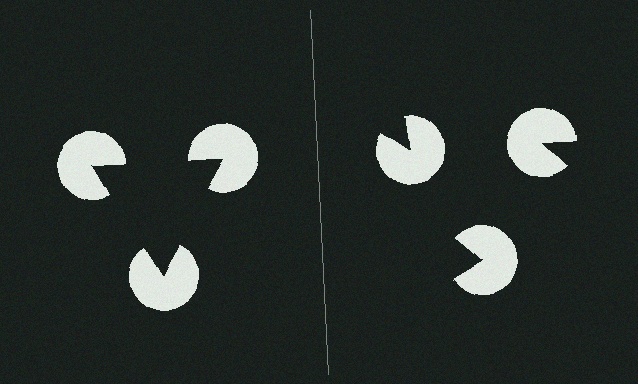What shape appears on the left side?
An illusory triangle.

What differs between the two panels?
The pac-man discs are positioned identically on both sides; only the wedge orientations differ. On the left they align to a triangle; on the right they are misaligned.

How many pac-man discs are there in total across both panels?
6 — 3 on each side.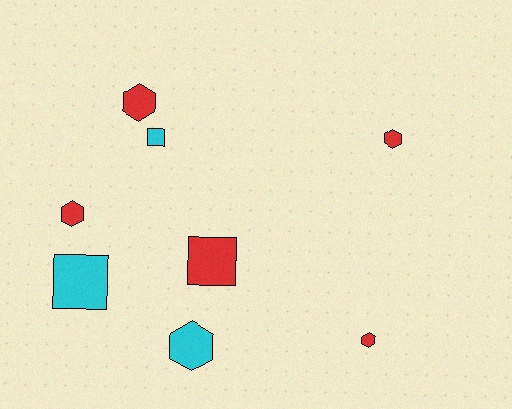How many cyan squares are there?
There are 2 cyan squares.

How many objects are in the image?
There are 8 objects.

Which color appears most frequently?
Red, with 5 objects.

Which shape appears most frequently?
Hexagon, with 5 objects.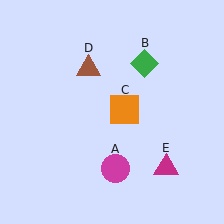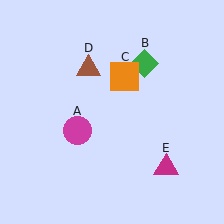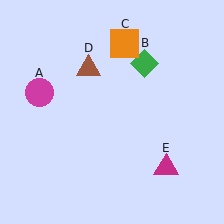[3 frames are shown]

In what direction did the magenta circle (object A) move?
The magenta circle (object A) moved up and to the left.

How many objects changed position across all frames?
2 objects changed position: magenta circle (object A), orange square (object C).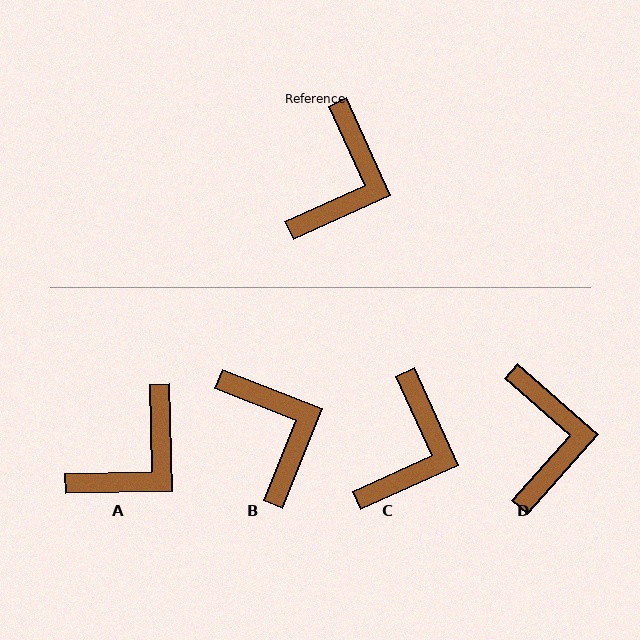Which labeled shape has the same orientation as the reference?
C.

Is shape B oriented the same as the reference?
No, it is off by about 44 degrees.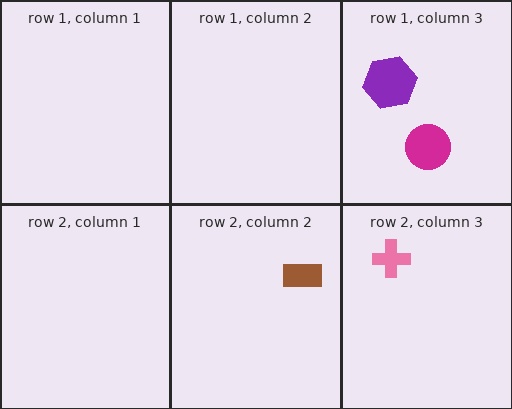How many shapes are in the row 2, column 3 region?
1.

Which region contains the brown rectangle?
The row 2, column 2 region.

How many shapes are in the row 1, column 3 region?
2.